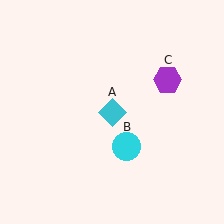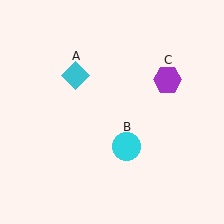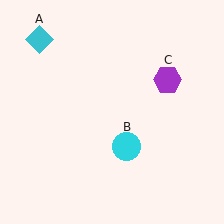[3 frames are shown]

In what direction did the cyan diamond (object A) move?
The cyan diamond (object A) moved up and to the left.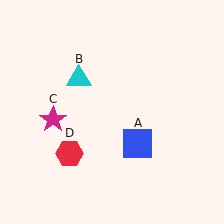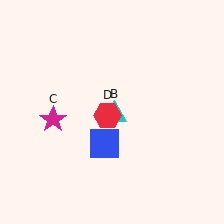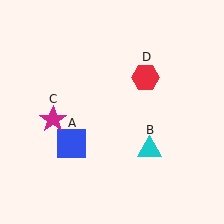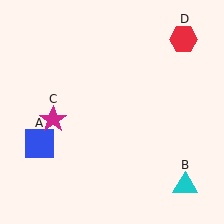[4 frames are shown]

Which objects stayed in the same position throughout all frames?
Magenta star (object C) remained stationary.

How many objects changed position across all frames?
3 objects changed position: blue square (object A), cyan triangle (object B), red hexagon (object D).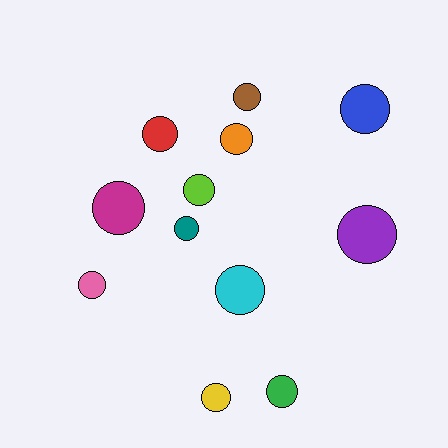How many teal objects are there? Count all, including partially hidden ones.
There is 1 teal object.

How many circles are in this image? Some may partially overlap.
There are 12 circles.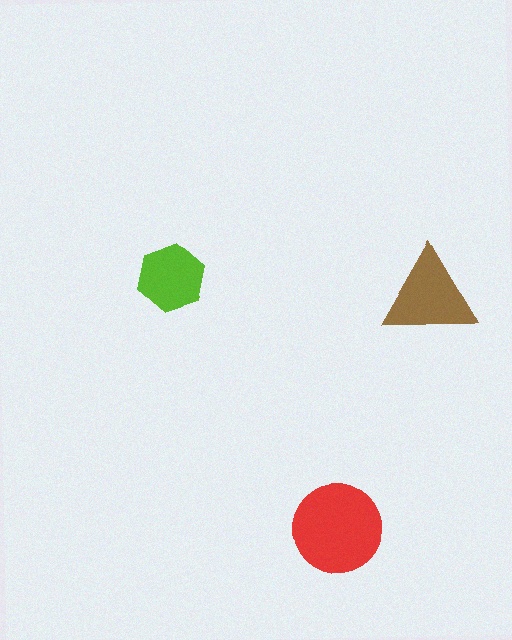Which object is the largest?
The red circle.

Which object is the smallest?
The lime hexagon.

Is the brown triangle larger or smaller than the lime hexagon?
Larger.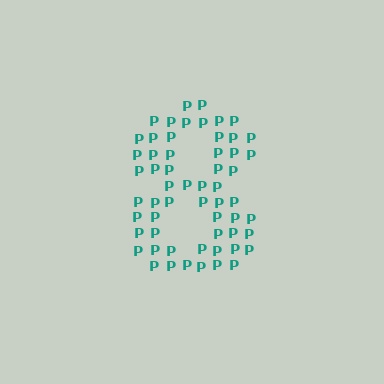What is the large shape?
The large shape is the digit 8.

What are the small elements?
The small elements are letter P's.